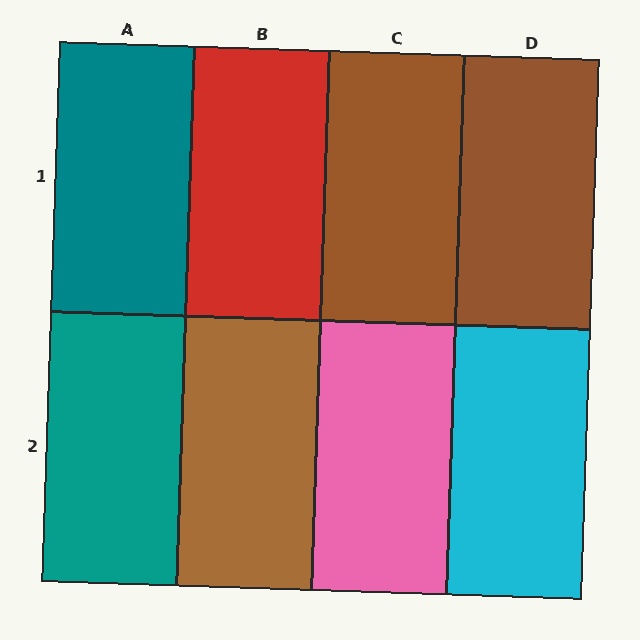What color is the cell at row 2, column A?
Teal.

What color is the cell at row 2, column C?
Pink.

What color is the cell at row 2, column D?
Cyan.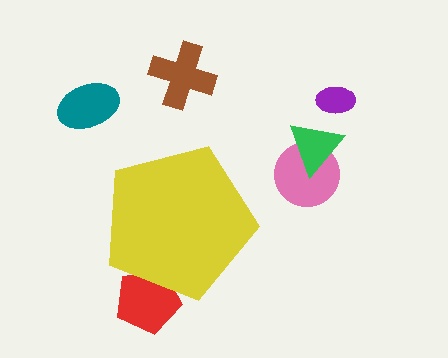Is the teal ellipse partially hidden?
No, the teal ellipse is fully visible.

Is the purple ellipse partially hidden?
No, the purple ellipse is fully visible.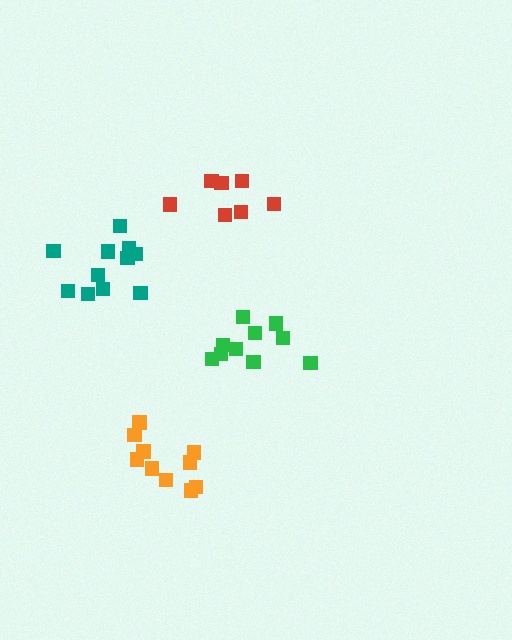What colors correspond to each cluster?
The clusters are colored: green, teal, red, orange.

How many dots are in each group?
Group 1: 10 dots, Group 2: 11 dots, Group 3: 7 dots, Group 4: 10 dots (38 total).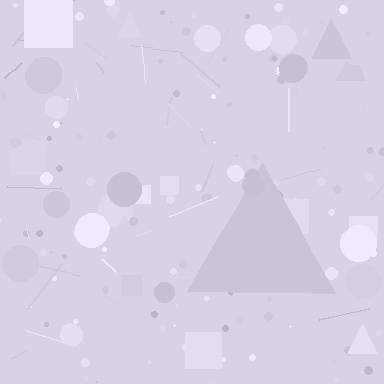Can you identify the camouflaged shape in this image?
The camouflaged shape is a triangle.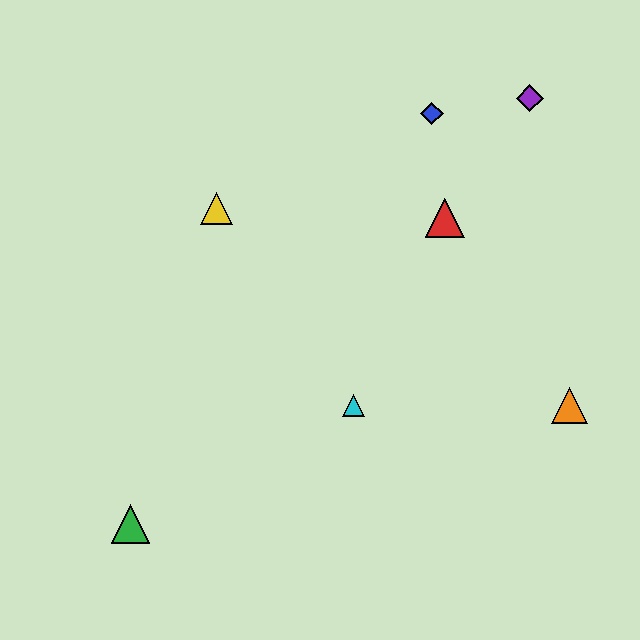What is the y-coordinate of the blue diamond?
The blue diamond is at y≈114.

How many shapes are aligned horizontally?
2 shapes (the orange triangle, the cyan triangle) are aligned horizontally.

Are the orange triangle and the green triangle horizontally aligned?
No, the orange triangle is at y≈406 and the green triangle is at y≈524.